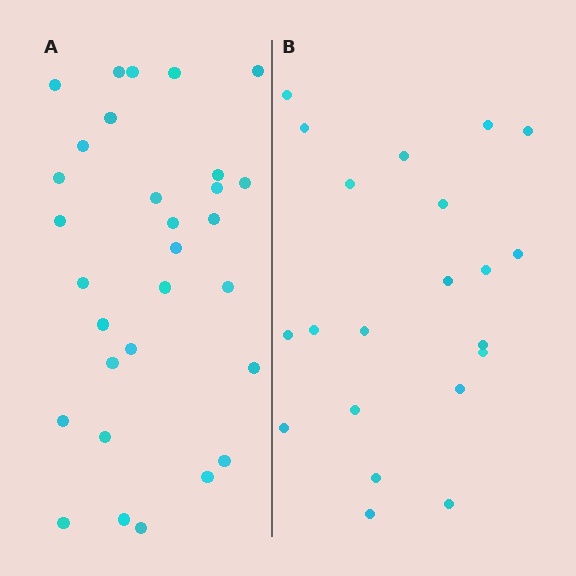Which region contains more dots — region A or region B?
Region A (the left region) has more dots.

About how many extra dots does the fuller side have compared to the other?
Region A has roughly 8 or so more dots than region B.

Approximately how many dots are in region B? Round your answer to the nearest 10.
About 20 dots. (The exact count is 21, which rounds to 20.)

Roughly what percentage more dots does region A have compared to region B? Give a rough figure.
About 45% more.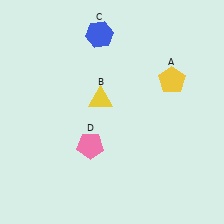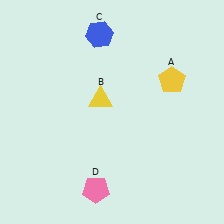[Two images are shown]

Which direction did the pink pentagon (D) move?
The pink pentagon (D) moved down.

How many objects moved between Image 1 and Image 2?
1 object moved between the two images.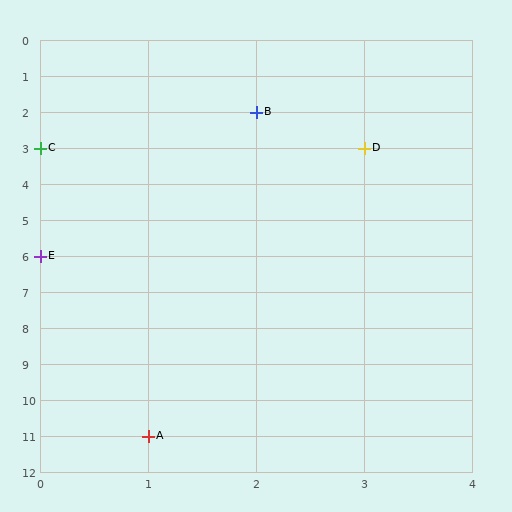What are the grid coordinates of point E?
Point E is at grid coordinates (0, 6).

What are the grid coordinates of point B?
Point B is at grid coordinates (2, 2).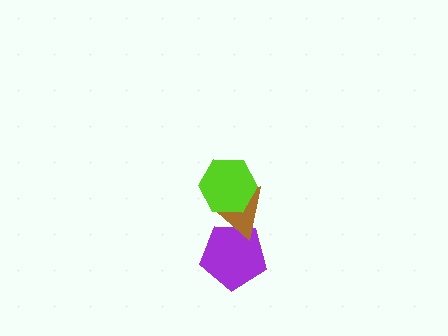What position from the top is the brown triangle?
The brown triangle is 2nd from the top.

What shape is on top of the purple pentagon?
The brown triangle is on top of the purple pentagon.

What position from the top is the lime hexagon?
The lime hexagon is 1st from the top.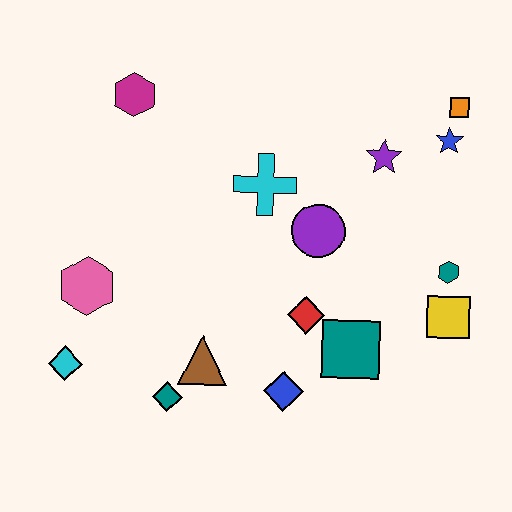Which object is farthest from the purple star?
The cyan diamond is farthest from the purple star.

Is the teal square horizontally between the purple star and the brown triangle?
Yes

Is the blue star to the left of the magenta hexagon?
No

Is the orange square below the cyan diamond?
No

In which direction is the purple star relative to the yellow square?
The purple star is above the yellow square.